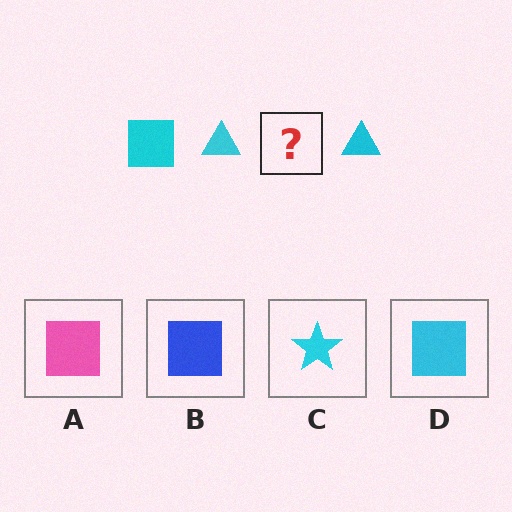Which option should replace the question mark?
Option D.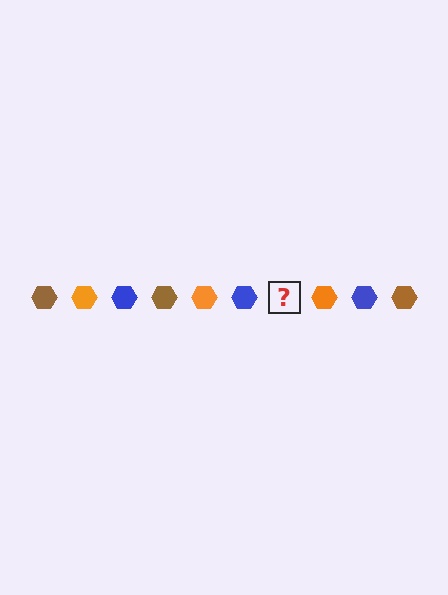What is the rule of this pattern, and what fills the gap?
The rule is that the pattern cycles through brown, orange, blue hexagons. The gap should be filled with a brown hexagon.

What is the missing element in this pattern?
The missing element is a brown hexagon.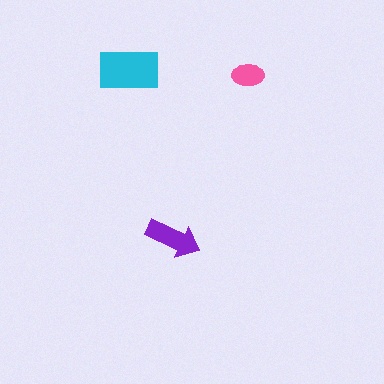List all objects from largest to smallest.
The cyan rectangle, the purple arrow, the pink ellipse.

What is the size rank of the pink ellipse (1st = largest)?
3rd.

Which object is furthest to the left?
The cyan rectangle is leftmost.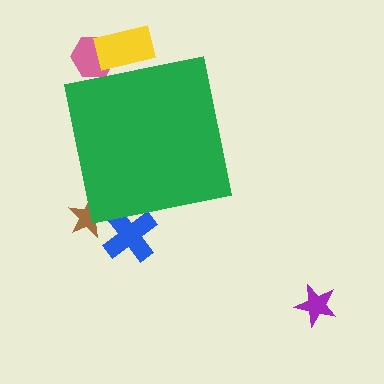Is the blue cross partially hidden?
Yes, the blue cross is partially hidden behind the green square.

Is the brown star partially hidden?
Yes, the brown star is partially hidden behind the green square.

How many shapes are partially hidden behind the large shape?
4 shapes are partially hidden.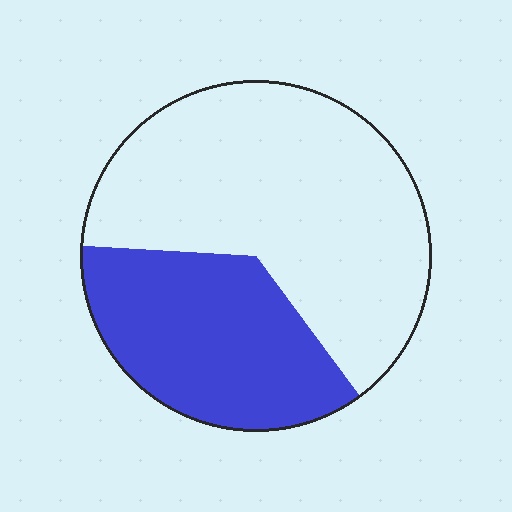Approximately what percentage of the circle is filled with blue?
Approximately 35%.